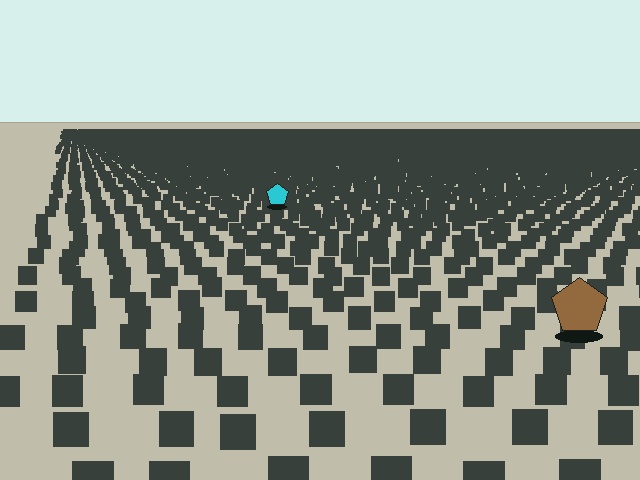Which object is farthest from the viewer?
The cyan pentagon is farthest from the viewer. It appears smaller and the ground texture around it is denser.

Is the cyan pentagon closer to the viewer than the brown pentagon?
No. The brown pentagon is closer — you can tell from the texture gradient: the ground texture is coarser near it.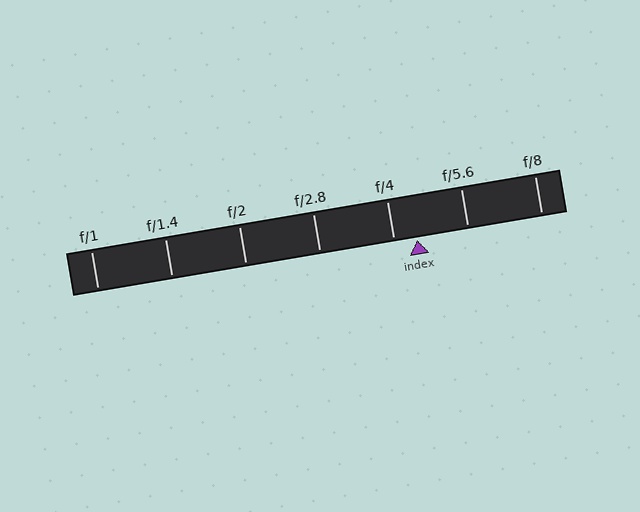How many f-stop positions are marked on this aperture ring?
There are 7 f-stop positions marked.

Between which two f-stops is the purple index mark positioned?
The index mark is between f/4 and f/5.6.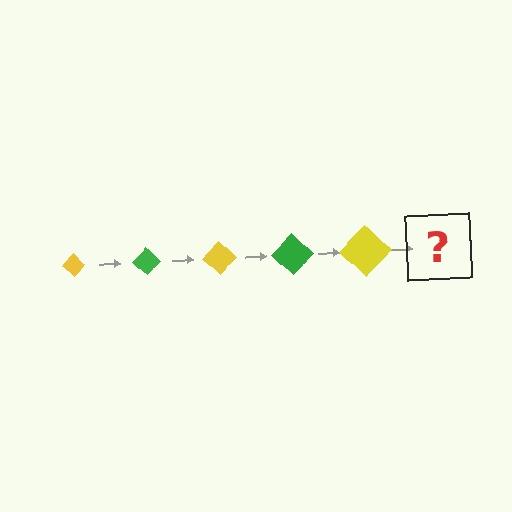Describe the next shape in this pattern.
It should be a green diamond, larger than the previous one.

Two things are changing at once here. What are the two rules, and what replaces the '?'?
The two rules are that the diamond grows larger each step and the color cycles through yellow and green. The '?' should be a green diamond, larger than the previous one.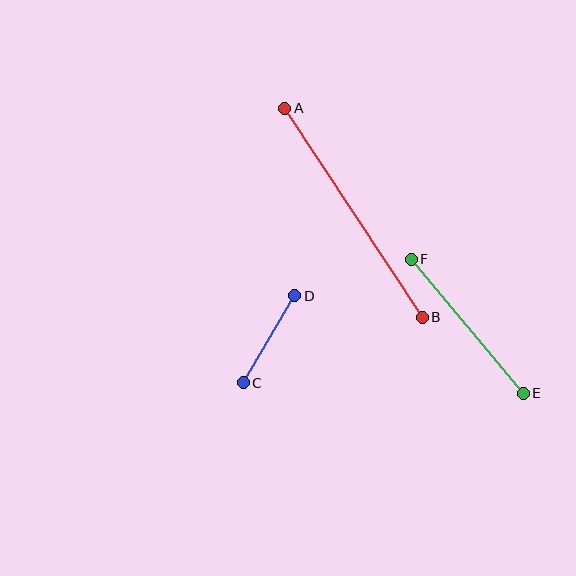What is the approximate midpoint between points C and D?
The midpoint is at approximately (269, 339) pixels.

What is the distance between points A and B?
The distance is approximately 250 pixels.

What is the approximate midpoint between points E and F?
The midpoint is at approximately (467, 326) pixels.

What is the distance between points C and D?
The distance is approximately 101 pixels.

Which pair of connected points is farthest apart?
Points A and B are farthest apart.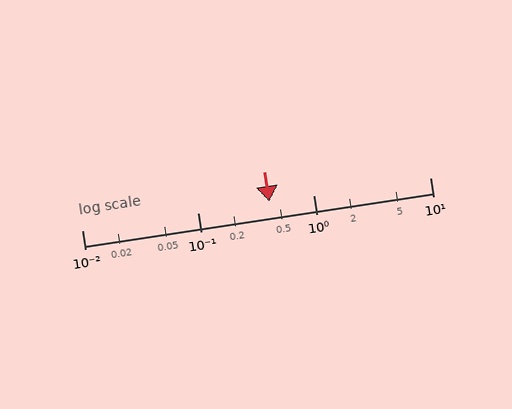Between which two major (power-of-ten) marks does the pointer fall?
The pointer is between 0.1 and 1.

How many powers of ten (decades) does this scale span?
The scale spans 3 decades, from 0.01 to 10.